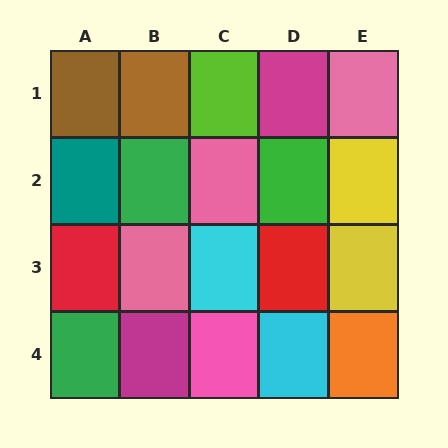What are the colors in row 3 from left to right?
Red, pink, cyan, red, yellow.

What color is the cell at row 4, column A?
Green.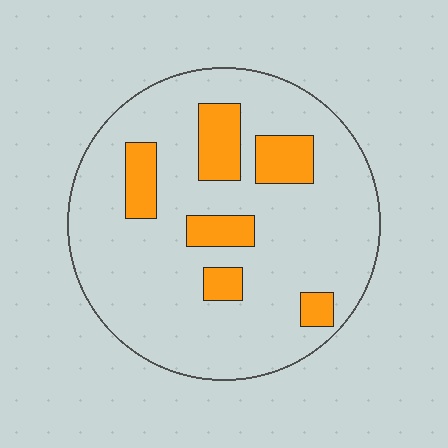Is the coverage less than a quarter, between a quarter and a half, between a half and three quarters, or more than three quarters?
Less than a quarter.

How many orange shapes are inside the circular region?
6.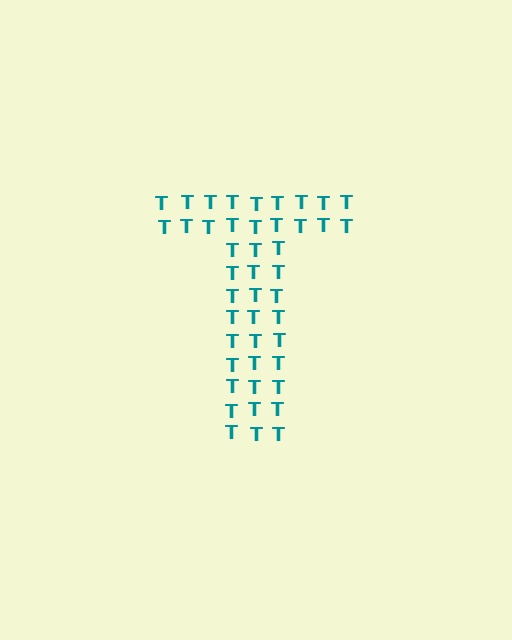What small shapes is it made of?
It is made of small letter T's.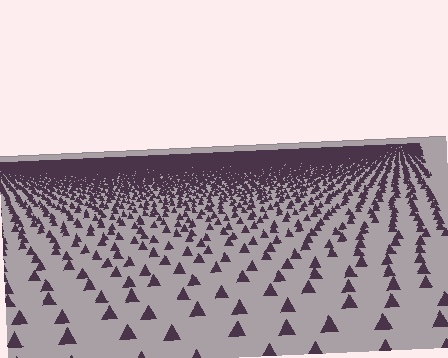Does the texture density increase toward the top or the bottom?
Density increases toward the top.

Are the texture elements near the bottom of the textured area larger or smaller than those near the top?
Larger. Near the bottom, elements are closer to the viewer and appear at a bigger on-screen size.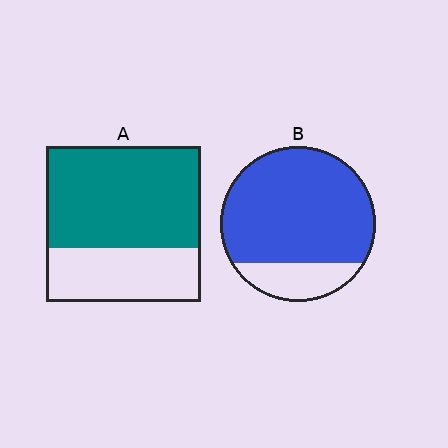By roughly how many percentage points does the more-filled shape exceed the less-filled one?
By roughly 15 percentage points (B over A).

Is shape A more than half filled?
Yes.